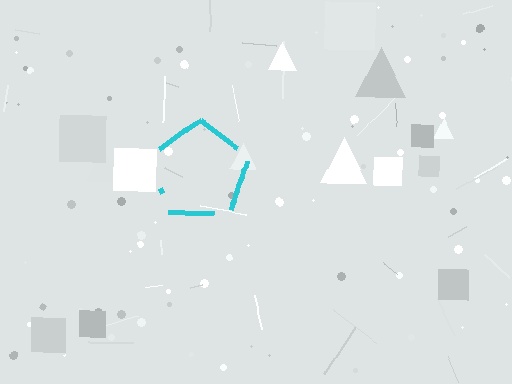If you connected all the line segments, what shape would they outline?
They would outline a pentagon.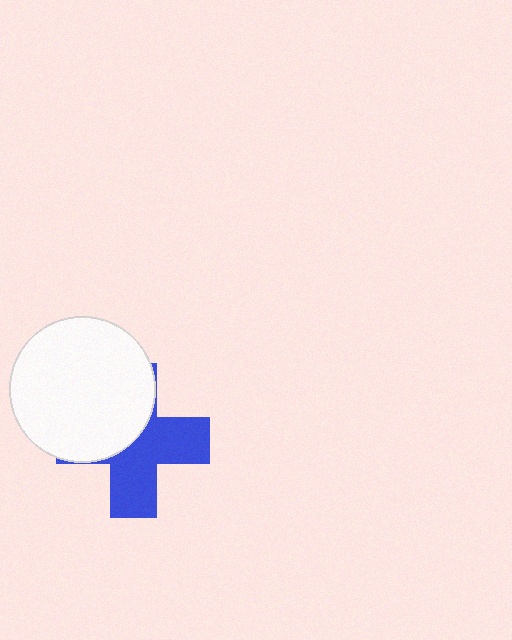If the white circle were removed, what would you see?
You would see the complete blue cross.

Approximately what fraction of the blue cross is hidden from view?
Roughly 48% of the blue cross is hidden behind the white circle.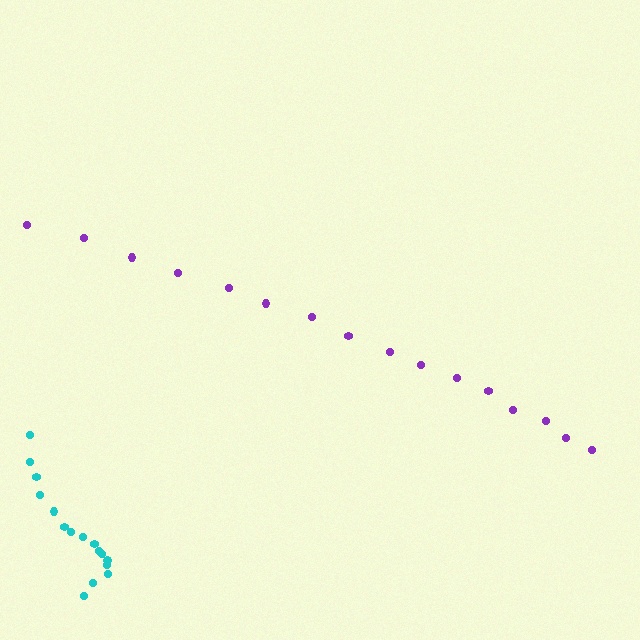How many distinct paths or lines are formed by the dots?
There are 2 distinct paths.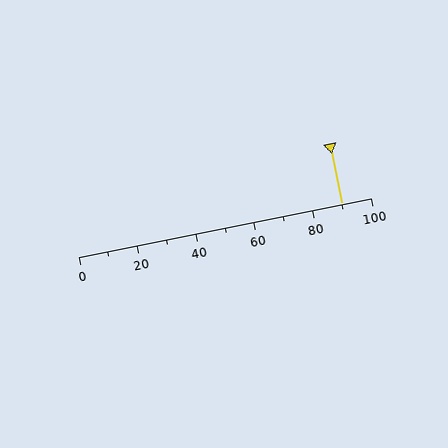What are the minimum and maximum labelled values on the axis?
The axis runs from 0 to 100.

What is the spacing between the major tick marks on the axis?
The major ticks are spaced 20 apart.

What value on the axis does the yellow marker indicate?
The marker indicates approximately 90.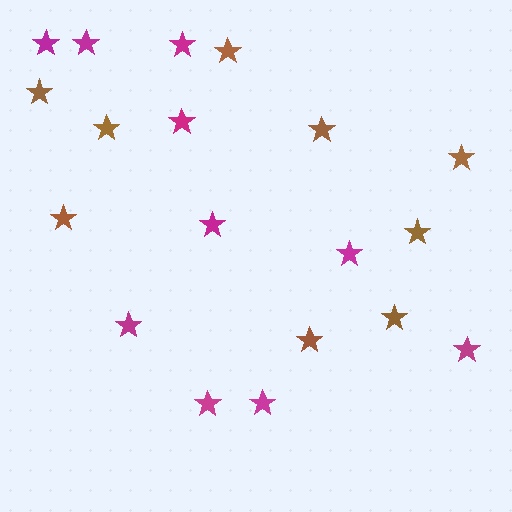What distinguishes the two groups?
There are 2 groups: one group of magenta stars (10) and one group of brown stars (9).